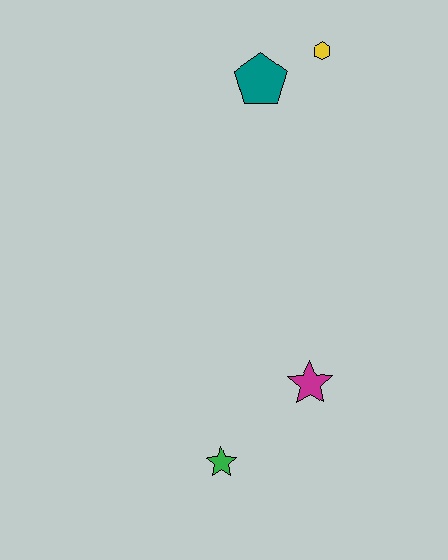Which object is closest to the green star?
The magenta star is closest to the green star.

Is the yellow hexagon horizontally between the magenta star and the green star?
No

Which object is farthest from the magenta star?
The yellow hexagon is farthest from the magenta star.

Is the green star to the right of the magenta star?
No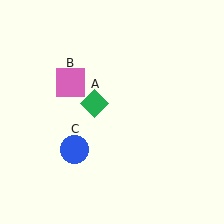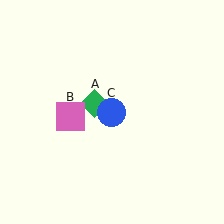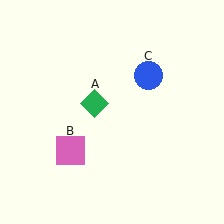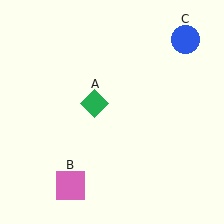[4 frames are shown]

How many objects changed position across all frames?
2 objects changed position: pink square (object B), blue circle (object C).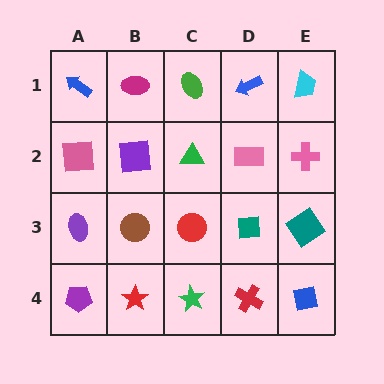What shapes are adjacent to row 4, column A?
A purple ellipse (row 3, column A), a red star (row 4, column B).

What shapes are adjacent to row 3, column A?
A pink square (row 2, column A), a purple pentagon (row 4, column A), a brown circle (row 3, column B).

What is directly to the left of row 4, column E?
A red cross.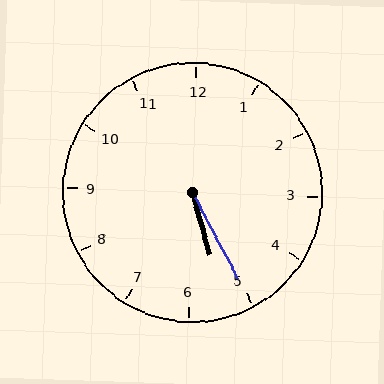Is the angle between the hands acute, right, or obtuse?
It is acute.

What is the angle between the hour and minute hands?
Approximately 12 degrees.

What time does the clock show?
5:25.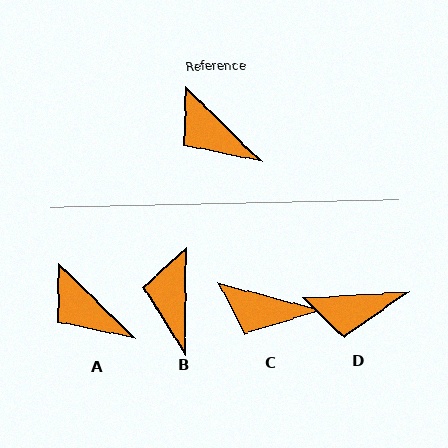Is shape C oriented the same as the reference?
No, it is off by about 28 degrees.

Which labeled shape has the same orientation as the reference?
A.